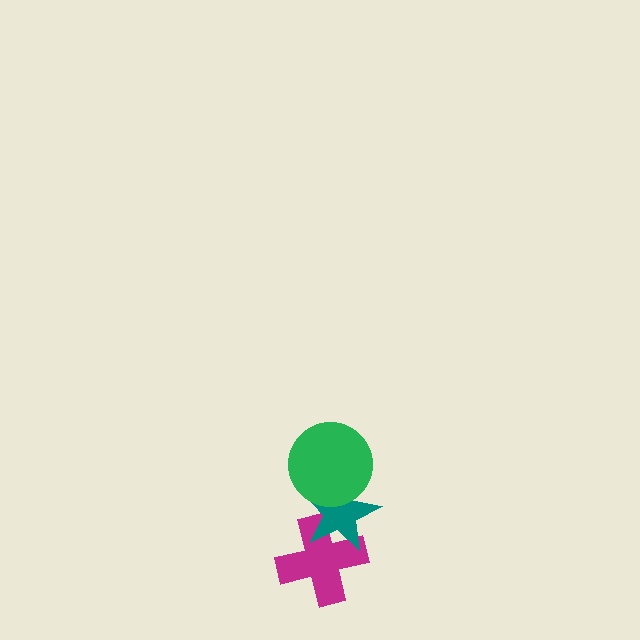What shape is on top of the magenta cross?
The teal star is on top of the magenta cross.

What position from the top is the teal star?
The teal star is 2nd from the top.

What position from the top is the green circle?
The green circle is 1st from the top.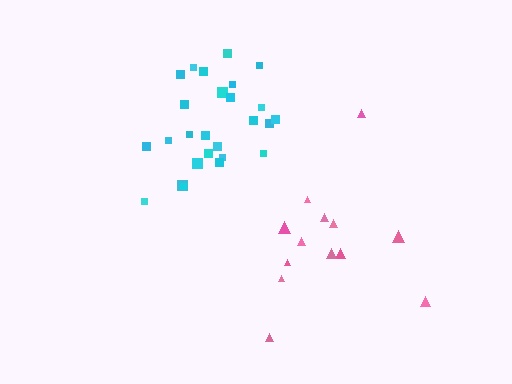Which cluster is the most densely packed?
Cyan.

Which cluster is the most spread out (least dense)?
Pink.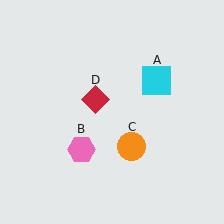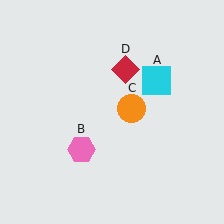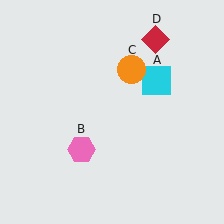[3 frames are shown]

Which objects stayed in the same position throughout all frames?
Cyan square (object A) and pink hexagon (object B) remained stationary.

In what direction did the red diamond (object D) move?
The red diamond (object D) moved up and to the right.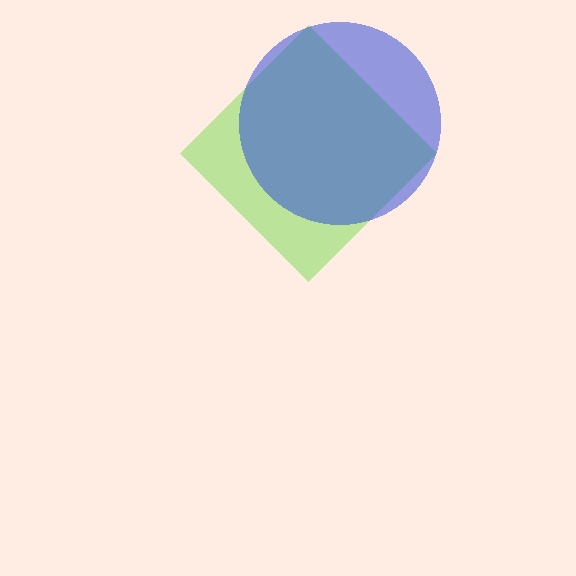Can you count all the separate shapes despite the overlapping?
Yes, there are 2 separate shapes.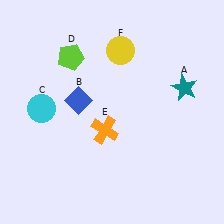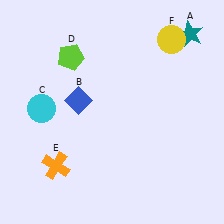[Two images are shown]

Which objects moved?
The objects that moved are: the teal star (A), the orange cross (E), the yellow circle (F).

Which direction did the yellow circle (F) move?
The yellow circle (F) moved right.